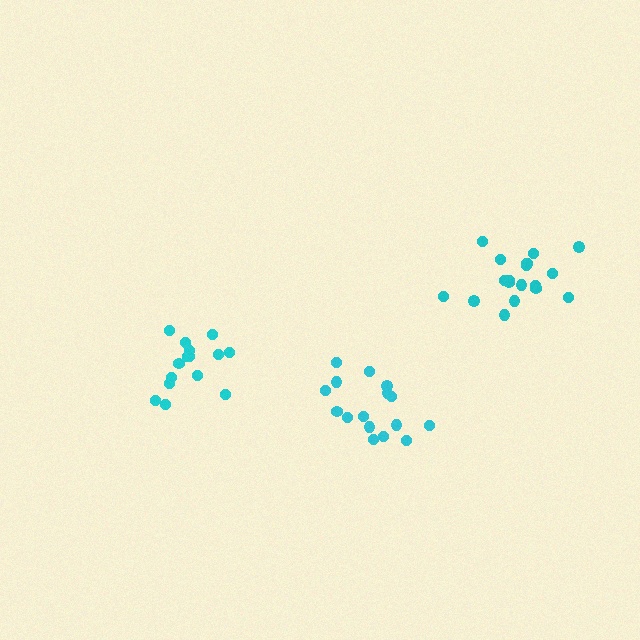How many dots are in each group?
Group 1: 19 dots, Group 2: 16 dots, Group 3: 15 dots (50 total).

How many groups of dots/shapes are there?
There are 3 groups.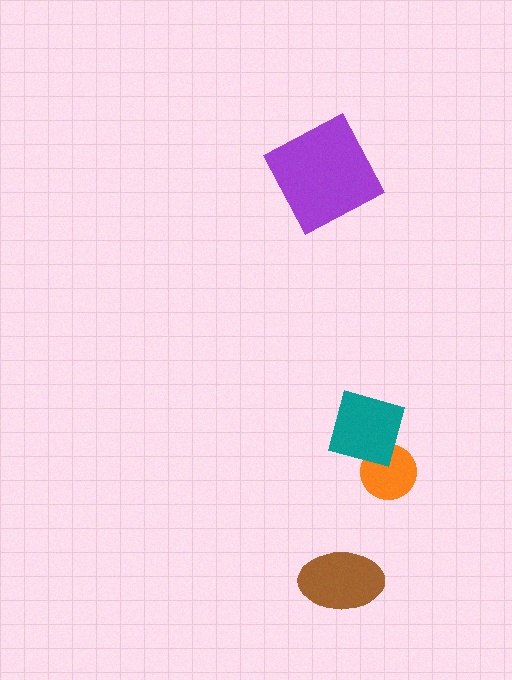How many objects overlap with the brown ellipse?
0 objects overlap with the brown ellipse.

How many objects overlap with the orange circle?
1 object overlaps with the orange circle.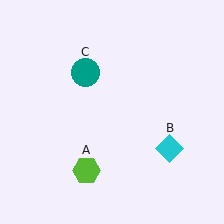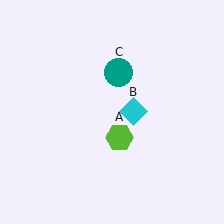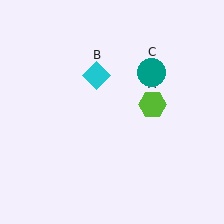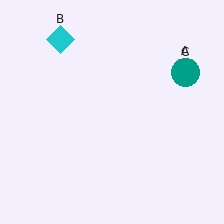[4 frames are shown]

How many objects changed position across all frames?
3 objects changed position: lime hexagon (object A), cyan diamond (object B), teal circle (object C).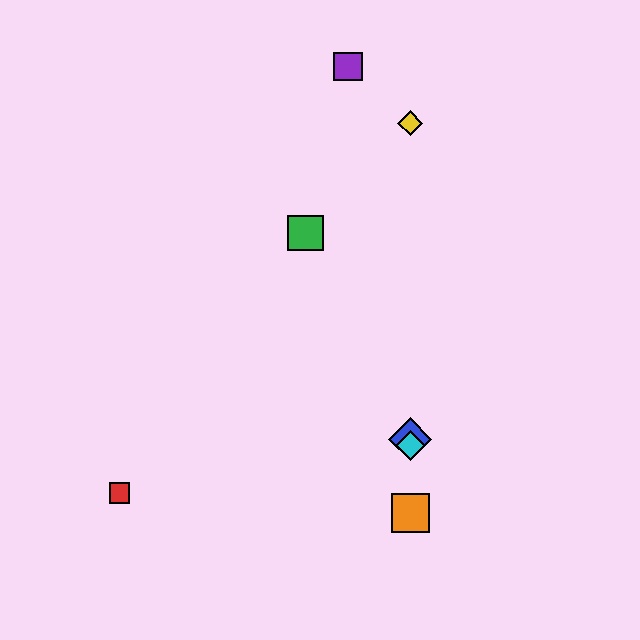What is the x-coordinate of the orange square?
The orange square is at x≈410.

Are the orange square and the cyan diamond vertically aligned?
Yes, both are at x≈410.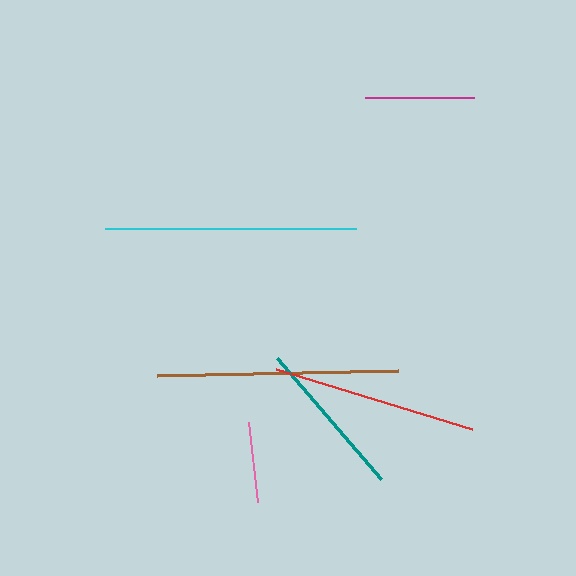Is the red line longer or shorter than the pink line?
The red line is longer than the pink line.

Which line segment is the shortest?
The pink line is the shortest at approximately 80 pixels.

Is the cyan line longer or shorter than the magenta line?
The cyan line is longer than the magenta line.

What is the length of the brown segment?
The brown segment is approximately 241 pixels long.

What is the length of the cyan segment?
The cyan segment is approximately 251 pixels long.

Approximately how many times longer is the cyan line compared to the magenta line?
The cyan line is approximately 2.3 times the length of the magenta line.